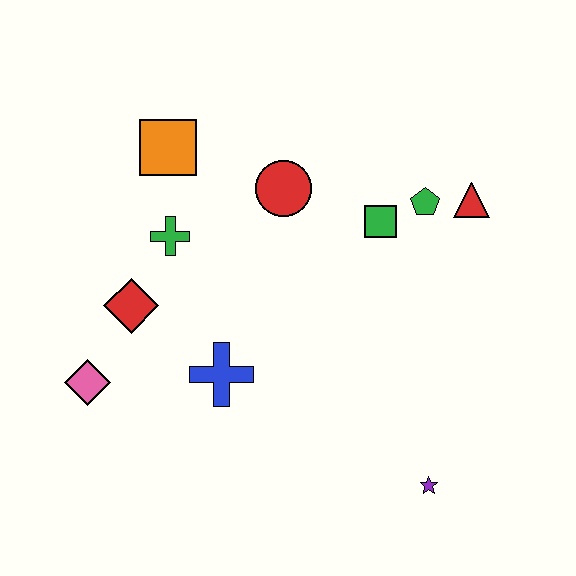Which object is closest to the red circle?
The green square is closest to the red circle.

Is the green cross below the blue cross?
No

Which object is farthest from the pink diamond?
The red triangle is farthest from the pink diamond.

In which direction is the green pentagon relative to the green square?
The green pentagon is to the right of the green square.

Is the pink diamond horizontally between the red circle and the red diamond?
No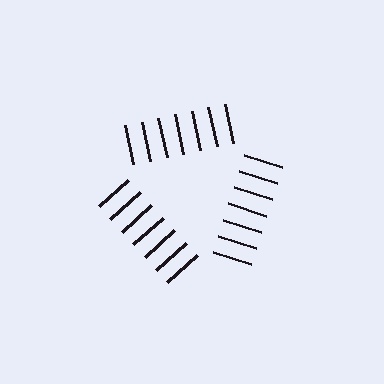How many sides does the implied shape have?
3 sides — the line-ends trace a triangle.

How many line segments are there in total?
21 — 7 along each of the 3 edges.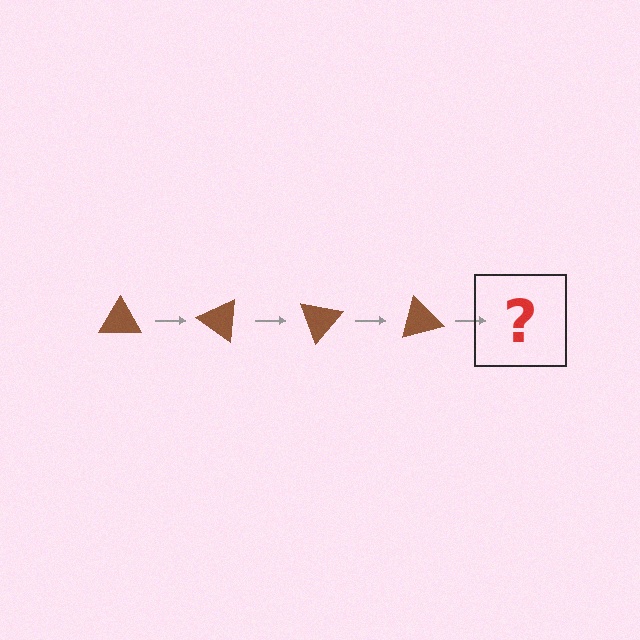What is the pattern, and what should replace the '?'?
The pattern is that the triangle rotates 35 degrees each step. The '?' should be a brown triangle rotated 140 degrees.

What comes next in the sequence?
The next element should be a brown triangle rotated 140 degrees.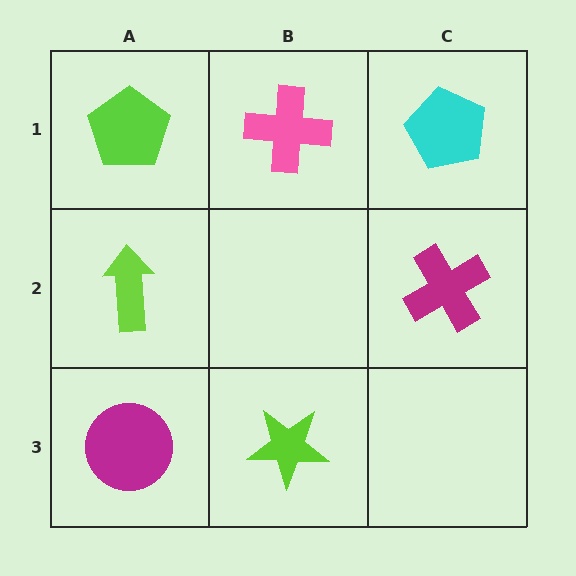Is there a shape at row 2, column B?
No, that cell is empty.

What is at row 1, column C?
A cyan pentagon.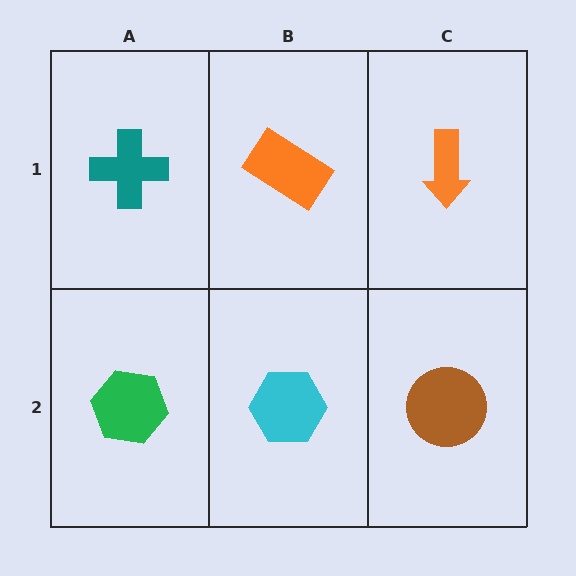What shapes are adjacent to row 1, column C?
A brown circle (row 2, column C), an orange rectangle (row 1, column B).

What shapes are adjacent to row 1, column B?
A cyan hexagon (row 2, column B), a teal cross (row 1, column A), an orange arrow (row 1, column C).